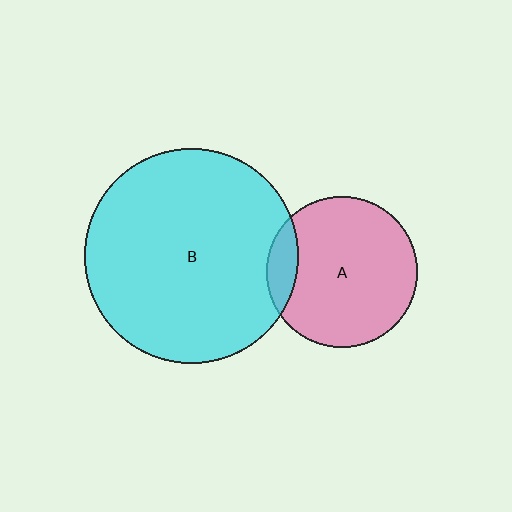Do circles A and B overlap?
Yes.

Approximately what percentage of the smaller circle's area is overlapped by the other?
Approximately 10%.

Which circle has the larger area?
Circle B (cyan).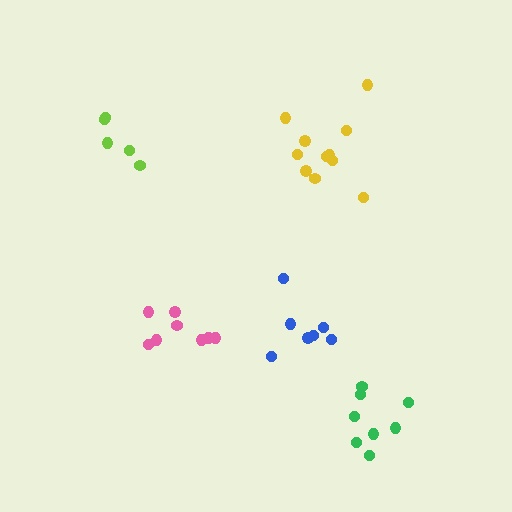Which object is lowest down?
The green cluster is bottommost.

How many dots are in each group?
Group 1: 8 dots, Group 2: 5 dots, Group 3: 11 dots, Group 4: 7 dots, Group 5: 8 dots (39 total).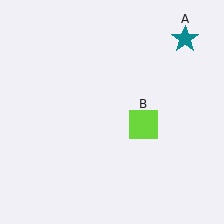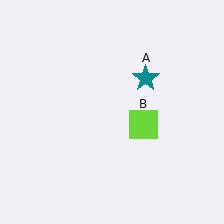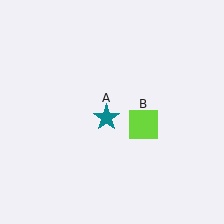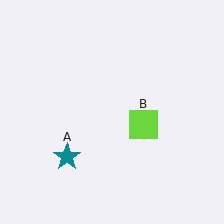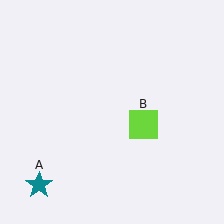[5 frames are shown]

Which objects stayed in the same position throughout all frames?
Lime square (object B) remained stationary.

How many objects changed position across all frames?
1 object changed position: teal star (object A).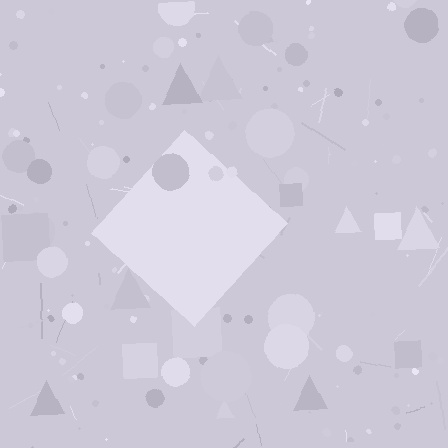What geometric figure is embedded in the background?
A diamond is embedded in the background.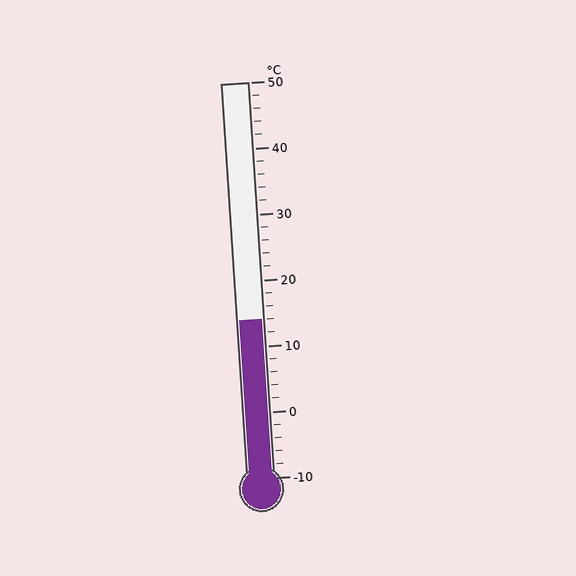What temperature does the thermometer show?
The thermometer shows approximately 14°C.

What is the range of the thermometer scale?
The thermometer scale ranges from -10°C to 50°C.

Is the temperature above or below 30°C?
The temperature is below 30°C.